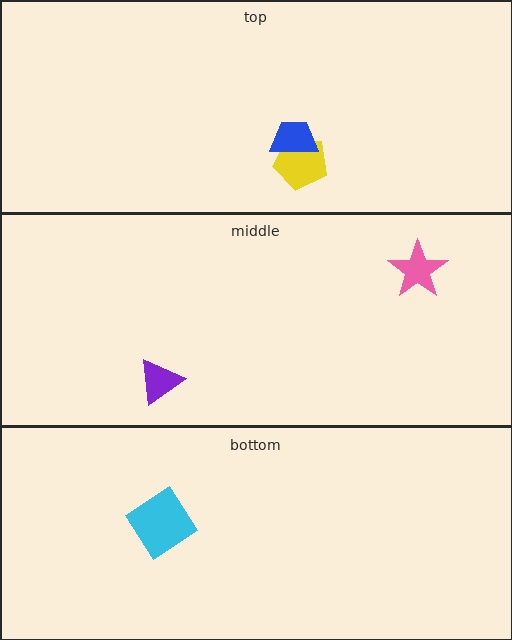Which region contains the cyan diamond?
The bottom region.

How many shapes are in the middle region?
2.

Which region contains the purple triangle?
The middle region.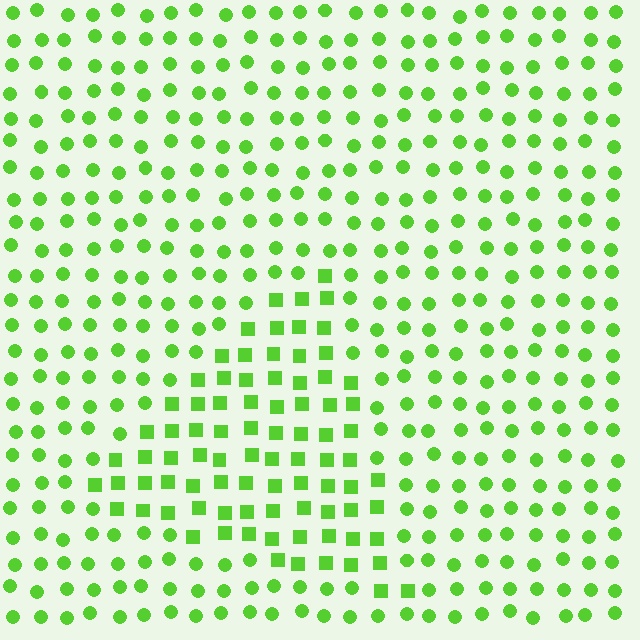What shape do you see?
I see a triangle.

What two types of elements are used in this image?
The image uses squares inside the triangle region and circles outside it.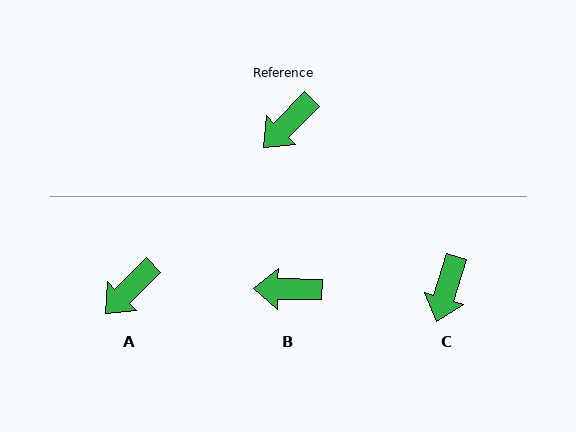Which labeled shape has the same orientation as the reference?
A.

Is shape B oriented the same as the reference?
No, it is off by about 46 degrees.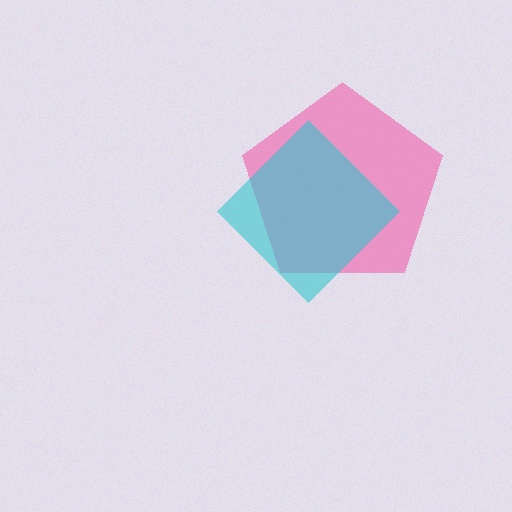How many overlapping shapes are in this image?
There are 2 overlapping shapes in the image.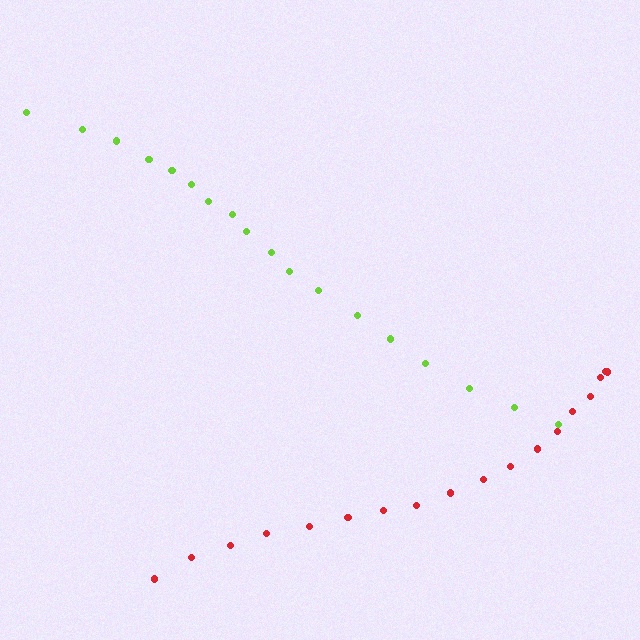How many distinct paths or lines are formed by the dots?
There are 2 distinct paths.